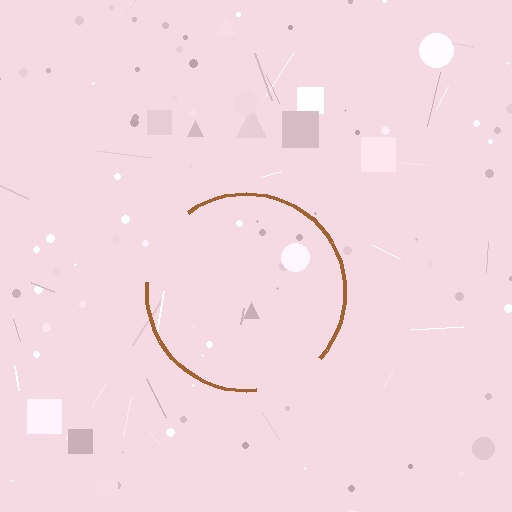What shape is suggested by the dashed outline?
The dashed outline suggests a circle.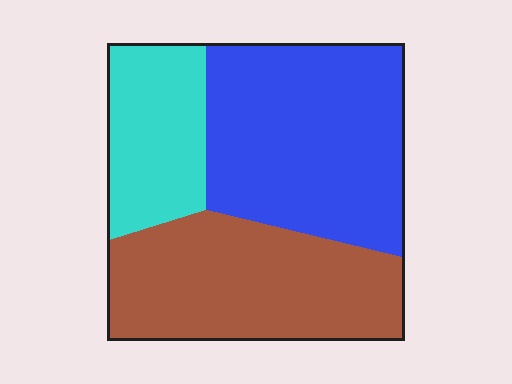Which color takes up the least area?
Cyan, at roughly 20%.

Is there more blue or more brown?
Blue.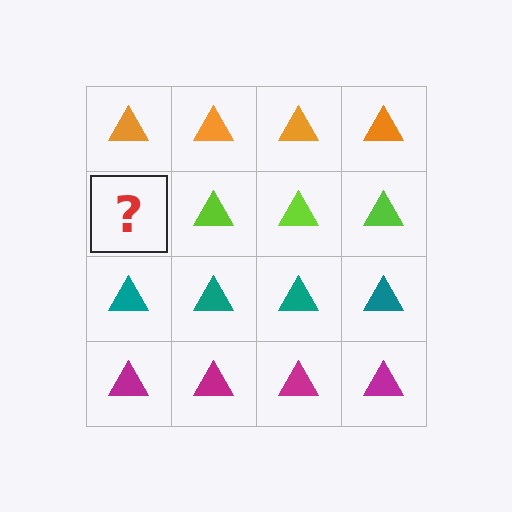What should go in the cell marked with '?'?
The missing cell should contain a lime triangle.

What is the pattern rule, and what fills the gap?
The rule is that each row has a consistent color. The gap should be filled with a lime triangle.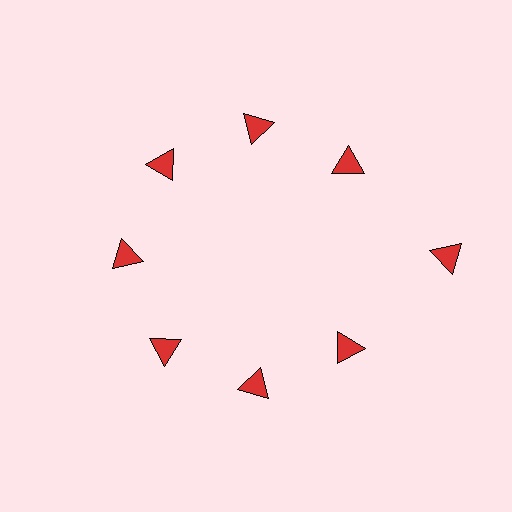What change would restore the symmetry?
The symmetry would be restored by moving it inward, back onto the ring so that all 8 triangles sit at equal angles and equal distance from the center.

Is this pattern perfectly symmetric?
No. The 8 red triangles are arranged in a ring, but one element near the 3 o'clock position is pushed outward from the center, breaking the 8-fold rotational symmetry.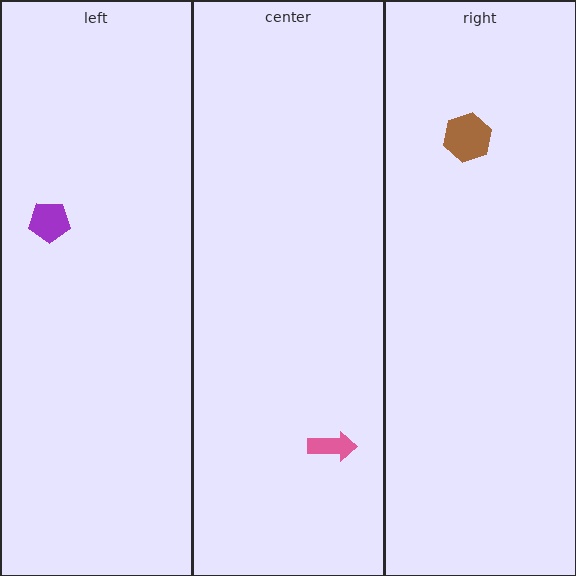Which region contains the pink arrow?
The center region.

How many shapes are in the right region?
1.